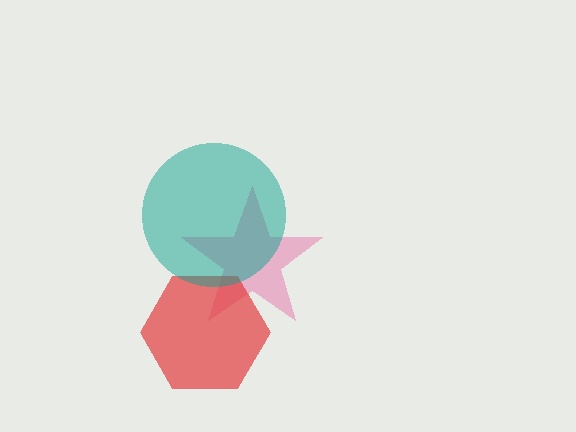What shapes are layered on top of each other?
The layered shapes are: a pink star, a red hexagon, a teal circle.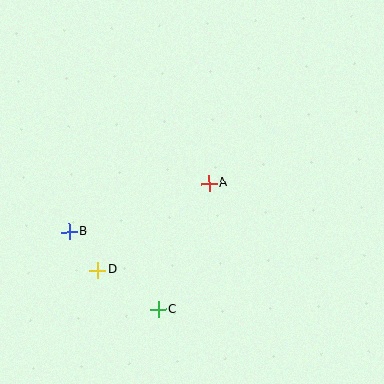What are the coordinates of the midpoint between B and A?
The midpoint between B and A is at (139, 207).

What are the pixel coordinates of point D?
Point D is at (98, 270).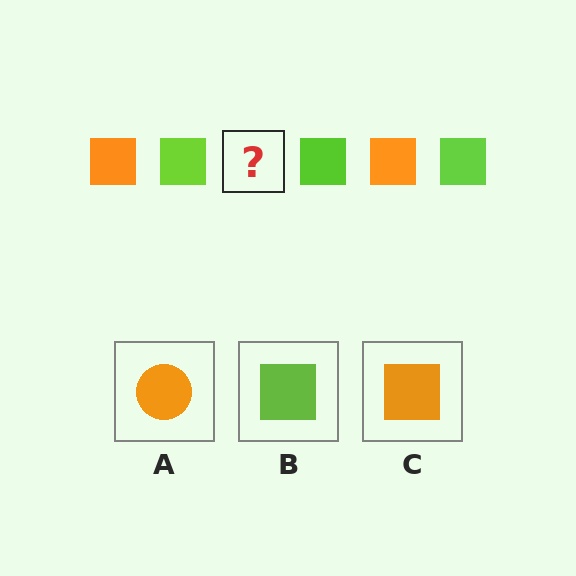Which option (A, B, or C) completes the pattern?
C.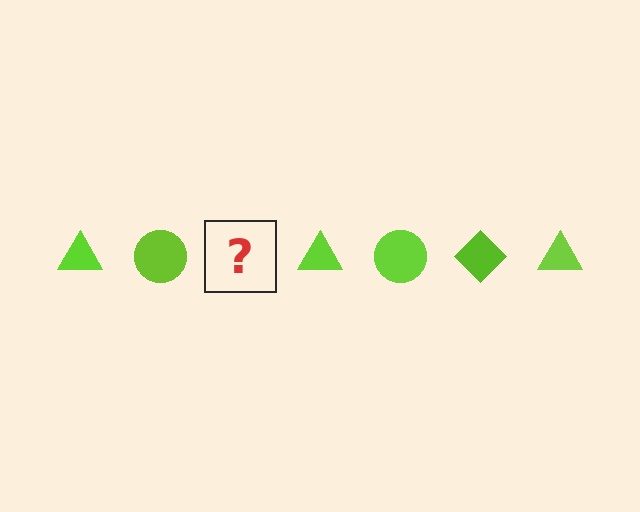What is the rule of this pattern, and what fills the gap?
The rule is that the pattern cycles through triangle, circle, diamond shapes in lime. The gap should be filled with a lime diamond.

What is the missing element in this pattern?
The missing element is a lime diamond.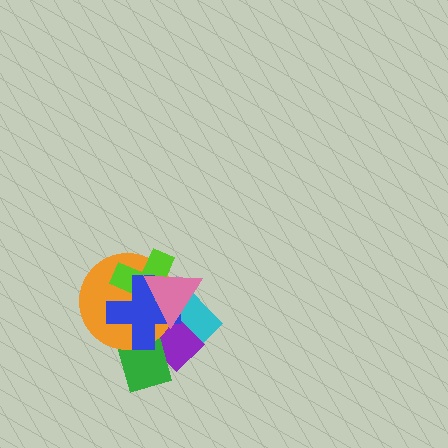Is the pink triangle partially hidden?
No, no other shape covers it.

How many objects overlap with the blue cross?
6 objects overlap with the blue cross.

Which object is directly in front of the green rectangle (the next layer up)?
The orange circle is directly in front of the green rectangle.